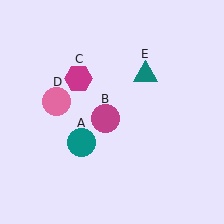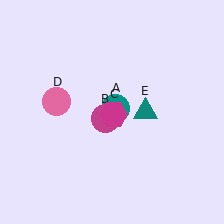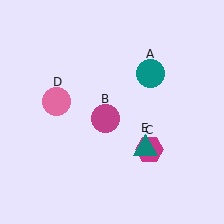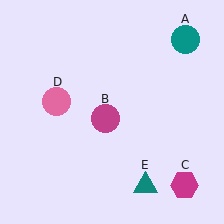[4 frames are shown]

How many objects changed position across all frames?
3 objects changed position: teal circle (object A), magenta hexagon (object C), teal triangle (object E).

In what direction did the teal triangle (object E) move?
The teal triangle (object E) moved down.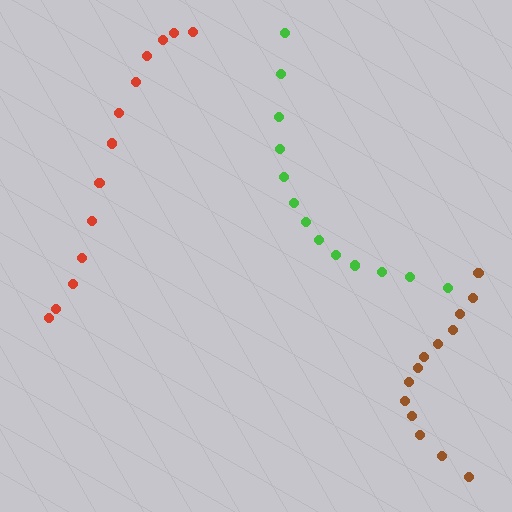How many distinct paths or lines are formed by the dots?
There are 3 distinct paths.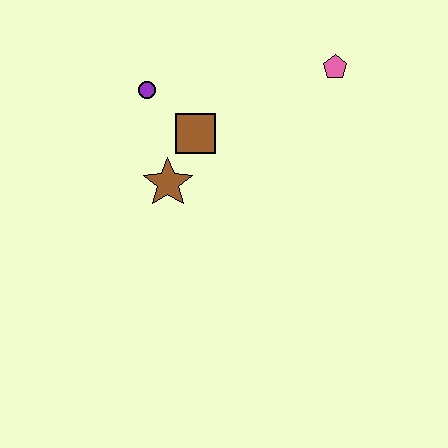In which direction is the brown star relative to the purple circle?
The brown star is below the purple circle.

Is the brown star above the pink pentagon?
No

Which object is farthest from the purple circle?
The pink pentagon is farthest from the purple circle.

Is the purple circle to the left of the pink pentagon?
Yes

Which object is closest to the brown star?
The brown square is closest to the brown star.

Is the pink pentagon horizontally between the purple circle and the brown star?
No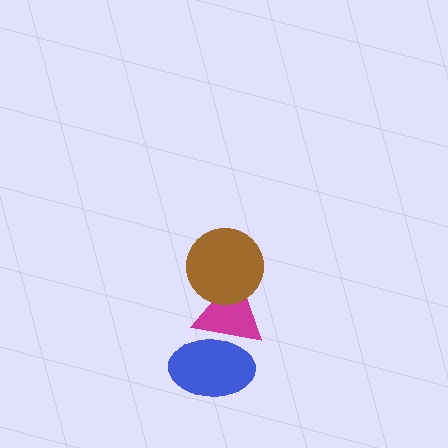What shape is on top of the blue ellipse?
The magenta triangle is on top of the blue ellipse.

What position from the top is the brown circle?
The brown circle is 1st from the top.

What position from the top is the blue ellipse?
The blue ellipse is 3rd from the top.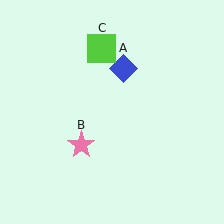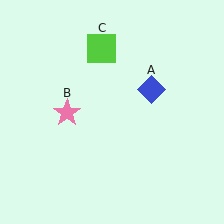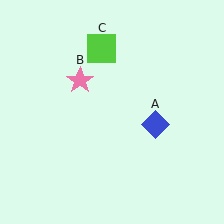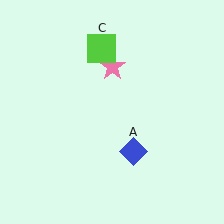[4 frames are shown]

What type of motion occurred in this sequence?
The blue diamond (object A), pink star (object B) rotated clockwise around the center of the scene.